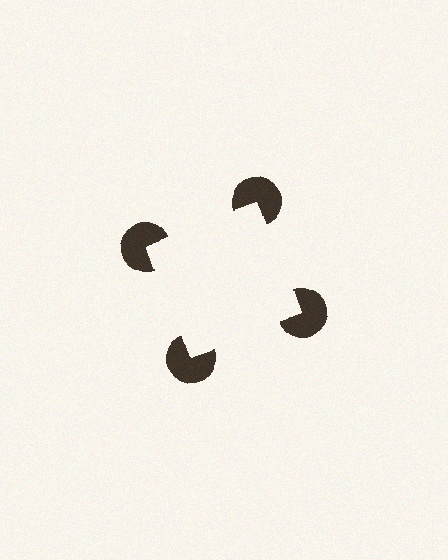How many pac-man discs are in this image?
There are 4 — one at each vertex of the illusory square.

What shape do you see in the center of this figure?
An illusory square — its edges are inferred from the aligned wedge cuts in the pac-man discs, not physically drawn.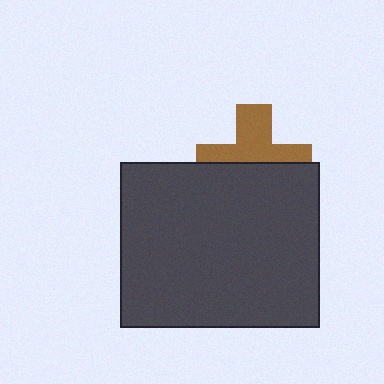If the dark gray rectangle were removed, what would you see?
You would see the complete brown cross.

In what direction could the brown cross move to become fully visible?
The brown cross could move up. That would shift it out from behind the dark gray rectangle entirely.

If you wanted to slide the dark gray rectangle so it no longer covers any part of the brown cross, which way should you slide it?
Slide it down — that is the most direct way to separate the two shapes.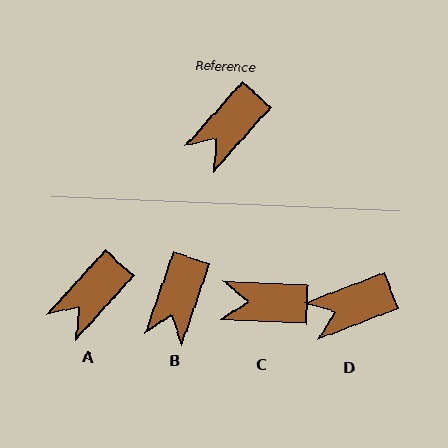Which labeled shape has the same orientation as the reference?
A.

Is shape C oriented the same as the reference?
No, it is off by about 50 degrees.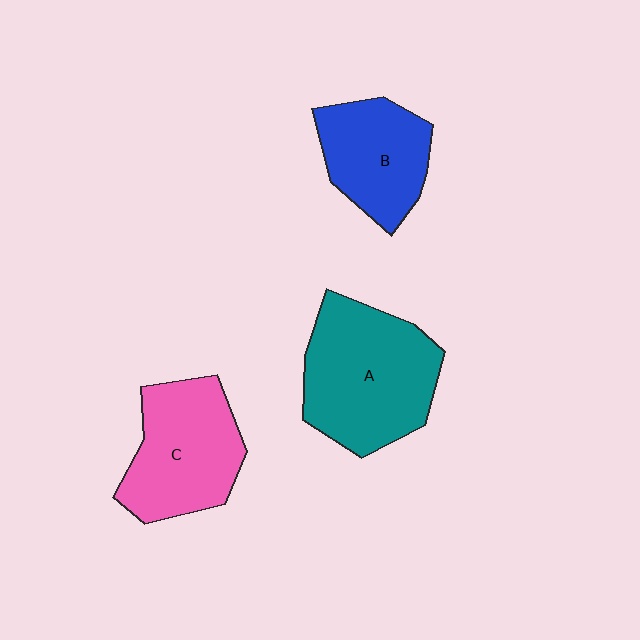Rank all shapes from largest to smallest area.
From largest to smallest: A (teal), C (pink), B (blue).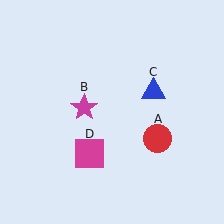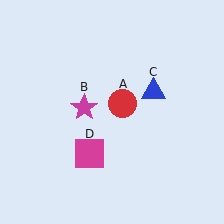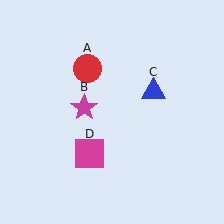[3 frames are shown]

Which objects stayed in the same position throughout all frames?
Magenta star (object B) and blue triangle (object C) and magenta square (object D) remained stationary.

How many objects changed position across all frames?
1 object changed position: red circle (object A).